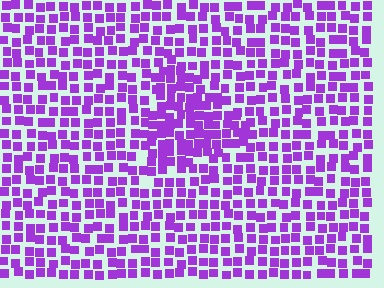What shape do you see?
I see a triangle.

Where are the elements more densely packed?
The elements are more densely packed inside the triangle boundary.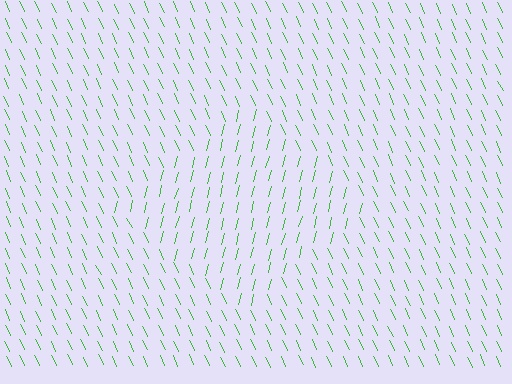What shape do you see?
I see a diamond.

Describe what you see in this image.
The image is filled with small green line segments. A diamond region in the image has lines oriented differently from the surrounding lines, creating a visible texture boundary.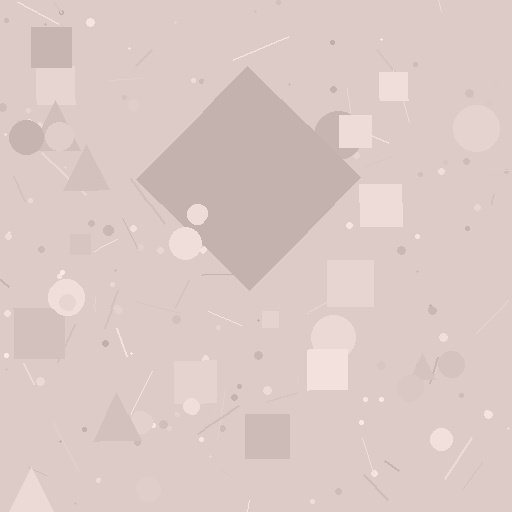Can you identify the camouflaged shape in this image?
The camouflaged shape is a diamond.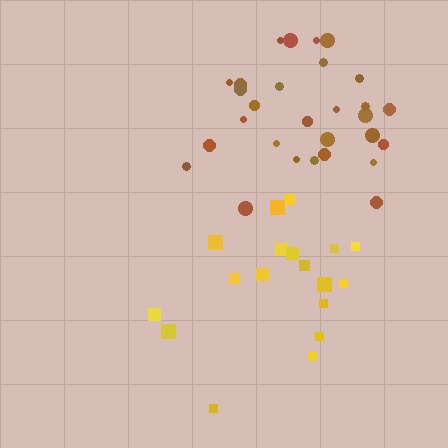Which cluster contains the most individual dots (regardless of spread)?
Brown (29).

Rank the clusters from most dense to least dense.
brown, yellow.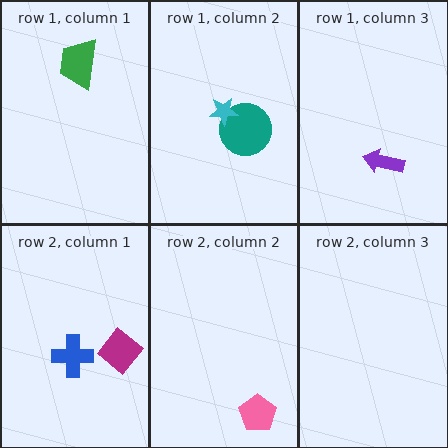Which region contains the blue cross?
The row 2, column 1 region.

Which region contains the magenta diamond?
The row 2, column 1 region.